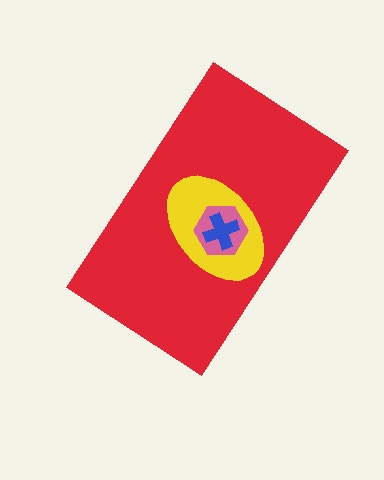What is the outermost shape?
The red rectangle.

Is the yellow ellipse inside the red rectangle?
Yes.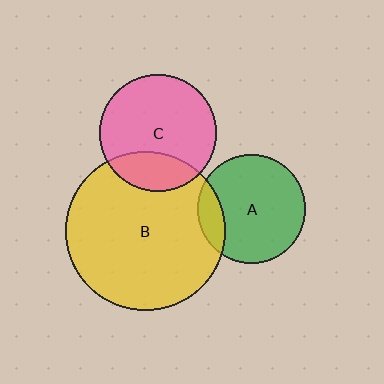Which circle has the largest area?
Circle B (yellow).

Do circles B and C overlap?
Yes.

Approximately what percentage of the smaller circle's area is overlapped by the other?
Approximately 25%.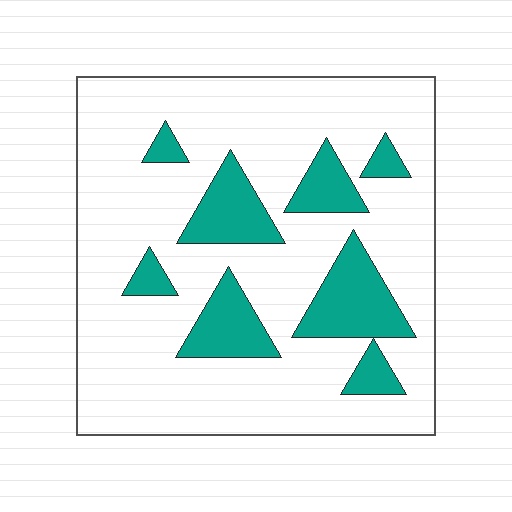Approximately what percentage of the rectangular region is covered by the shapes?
Approximately 20%.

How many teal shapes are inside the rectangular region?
8.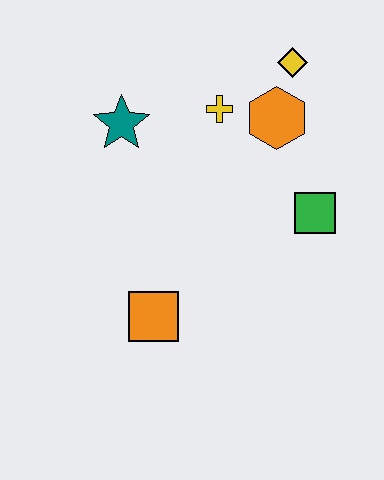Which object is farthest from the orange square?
The yellow diamond is farthest from the orange square.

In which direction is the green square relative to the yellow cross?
The green square is below the yellow cross.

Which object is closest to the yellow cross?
The orange hexagon is closest to the yellow cross.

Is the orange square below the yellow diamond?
Yes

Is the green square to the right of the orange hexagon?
Yes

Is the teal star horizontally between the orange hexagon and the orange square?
No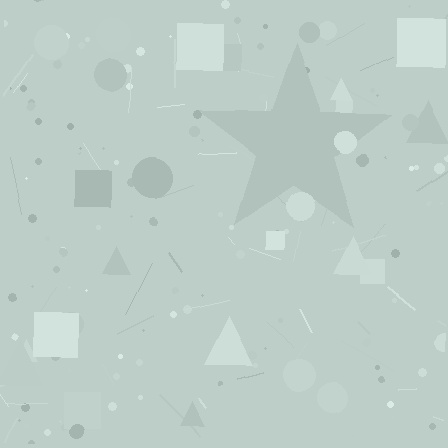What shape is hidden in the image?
A star is hidden in the image.